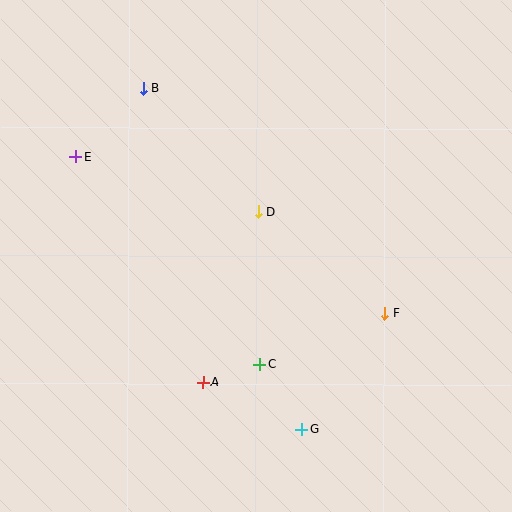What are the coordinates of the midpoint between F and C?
The midpoint between F and C is at (322, 338).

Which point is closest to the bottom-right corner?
Point G is closest to the bottom-right corner.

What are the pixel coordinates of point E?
Point E is at (76, 157).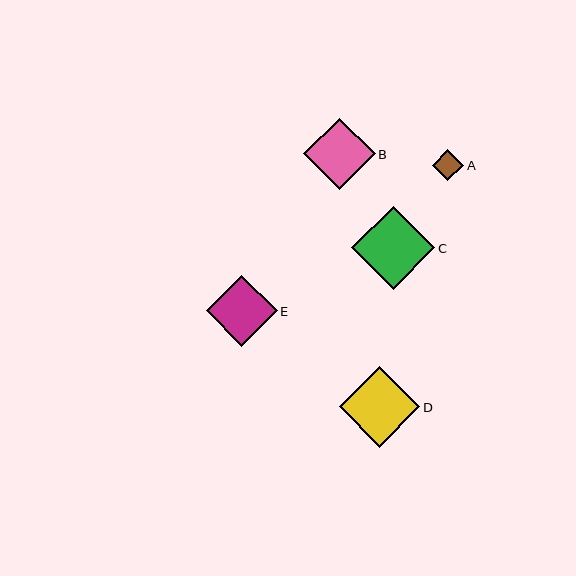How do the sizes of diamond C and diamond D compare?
Diamond C and diamond D are approximately the same size.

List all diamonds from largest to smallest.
From largest to smallest: C, D, B, E, A.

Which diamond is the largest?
Diamond C is the largest with a size of approximately 83 pixels.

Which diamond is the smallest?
Diamond A is the smallest with a size of approximately 31 pixels.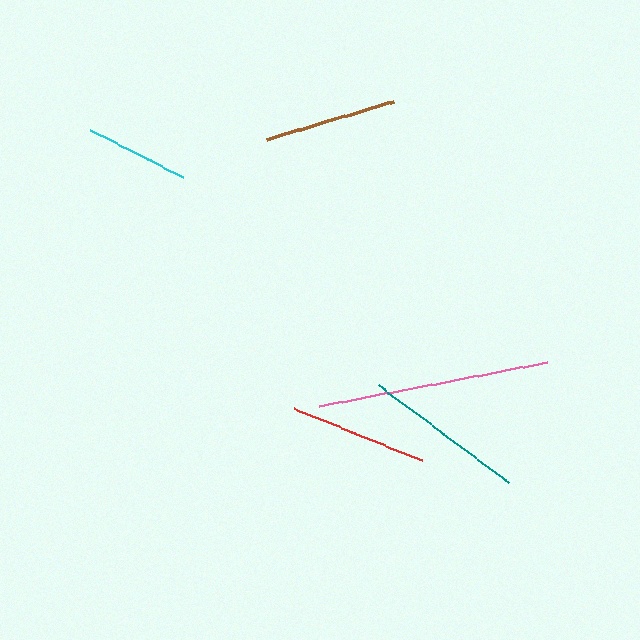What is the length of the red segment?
The red segment is approximately 138 pixels long.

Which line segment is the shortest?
The cyan line is the shortest at approximately 104 pixels.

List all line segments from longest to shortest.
From longest to shortest: pink, teal, red, brown, cyan.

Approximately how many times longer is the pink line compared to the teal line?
The pink line is approximately 1.4 times the length of the teal line.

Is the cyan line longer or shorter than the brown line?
The brown line is longer than the cyan line.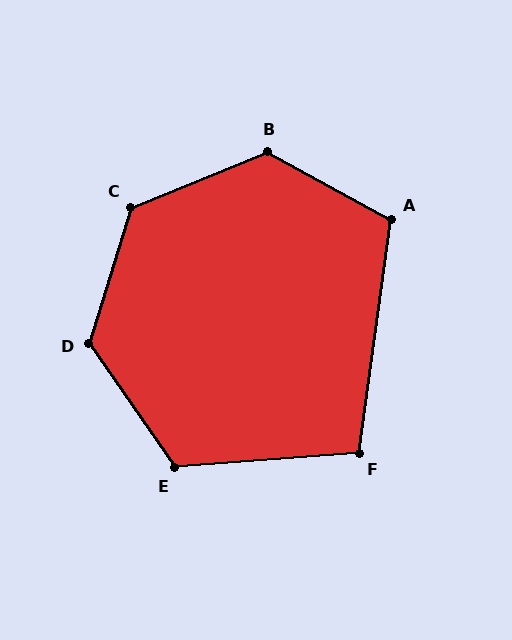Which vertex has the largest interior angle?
B, at approximately 129 degrees.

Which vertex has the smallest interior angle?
F, at approximately 102 degrees.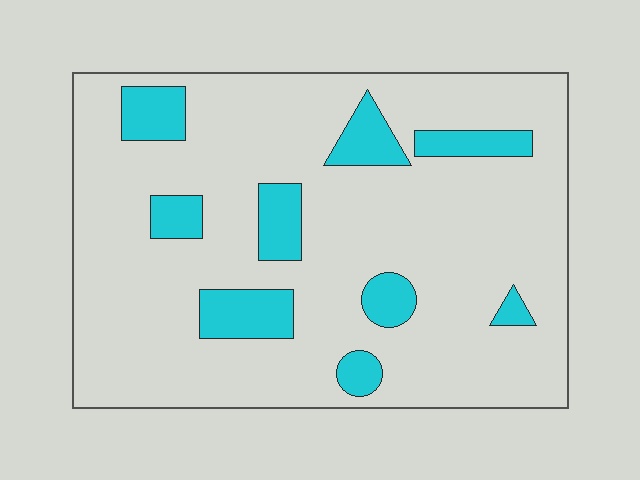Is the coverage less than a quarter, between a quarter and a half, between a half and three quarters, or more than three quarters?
Less than a quarter.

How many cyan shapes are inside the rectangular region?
9.